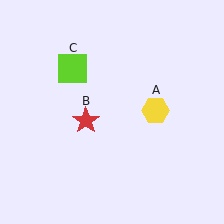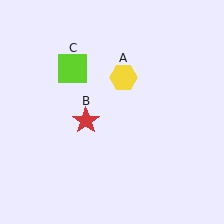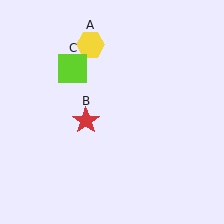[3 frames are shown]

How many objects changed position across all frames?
1 object changed position: yellow hexagon (object A).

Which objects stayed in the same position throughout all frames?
Red star (object B) and lime square (object C) remained stationary.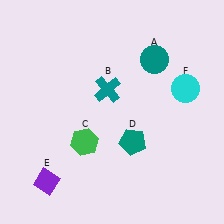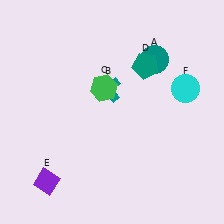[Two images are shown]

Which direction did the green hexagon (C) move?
The green hexagon (C) moved up.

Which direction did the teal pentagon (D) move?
The teal pentagon (D) moved up.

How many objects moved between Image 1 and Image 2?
2 objects moved between the two images.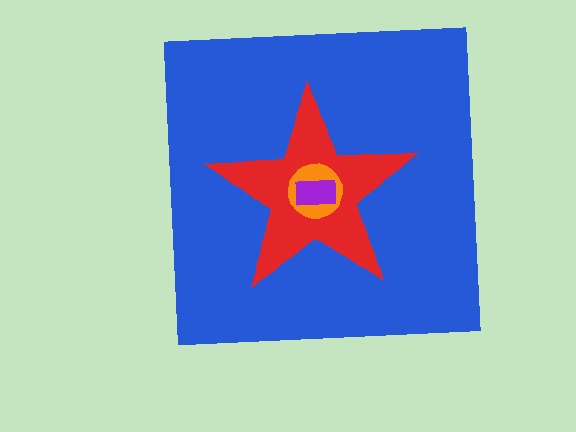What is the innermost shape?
The purple rectangle.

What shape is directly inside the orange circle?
The purple rectangle.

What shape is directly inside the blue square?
The red star.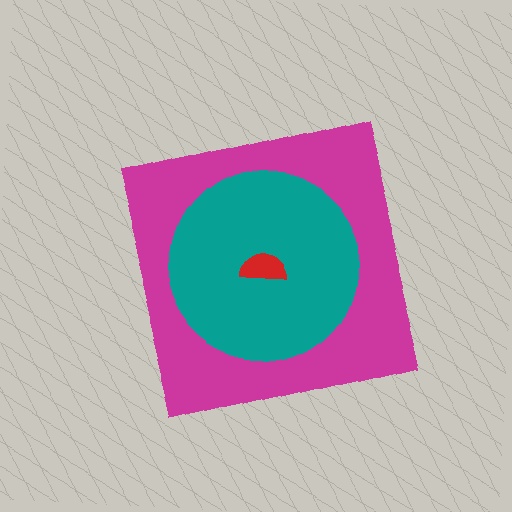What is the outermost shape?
The magenta square.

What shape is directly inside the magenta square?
The teal circle.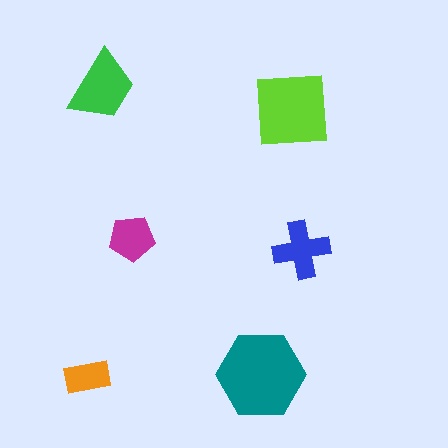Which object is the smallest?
The orange rectangle.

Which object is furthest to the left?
The orange rectangle is leftmost.